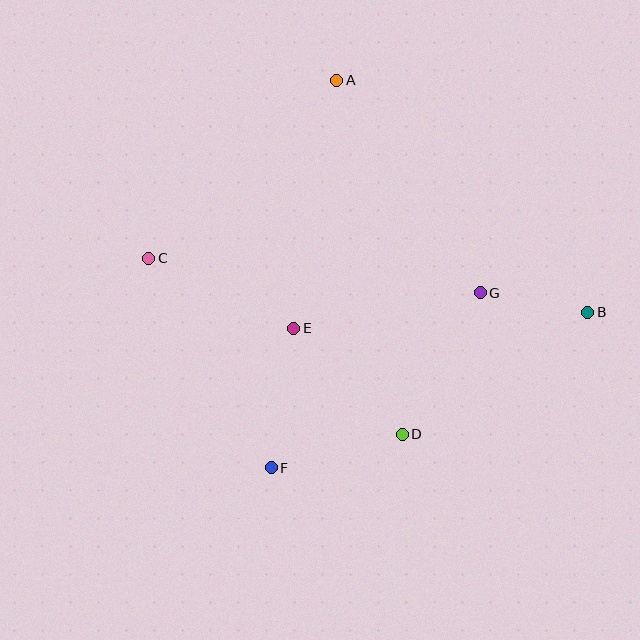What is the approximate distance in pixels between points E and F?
The distance between E and F is approximately 142 pixels.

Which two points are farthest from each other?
Points B and C are farthest from each other.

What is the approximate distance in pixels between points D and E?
The distance between D and E is approximately 152 pixels.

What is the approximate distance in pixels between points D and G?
The distance between D and G is approximately 162 pixels.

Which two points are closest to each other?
Points B and G are closest to each other.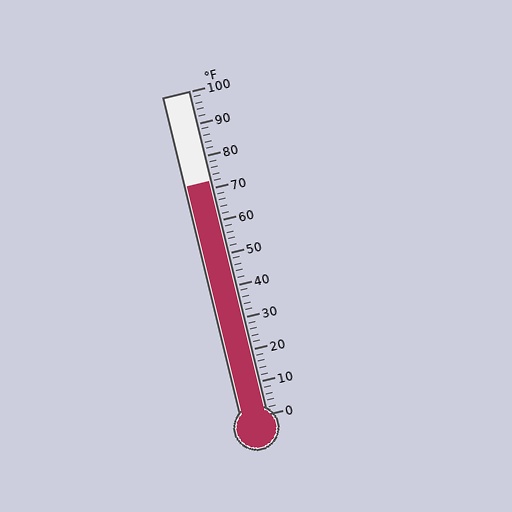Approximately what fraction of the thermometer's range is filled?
The thermometer is filled to approximately 70% of its range.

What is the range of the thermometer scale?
The thermometer scale ranges from 0°F to 100°F.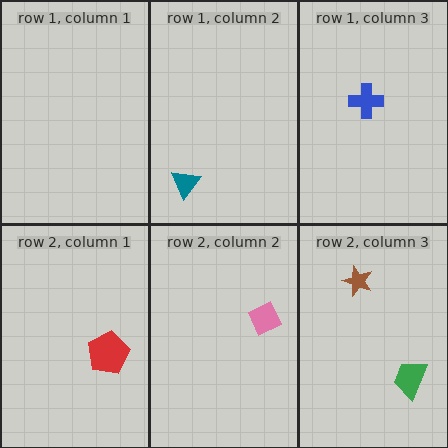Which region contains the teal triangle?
The row 1, column 2 region.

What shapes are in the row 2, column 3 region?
The green trapezoid, the brown star.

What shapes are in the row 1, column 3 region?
The blue cross.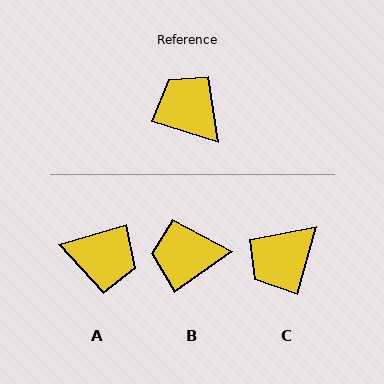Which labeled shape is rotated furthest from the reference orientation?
A, about 146 degrees away.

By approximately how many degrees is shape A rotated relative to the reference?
Approximately 146 degrees clockwise.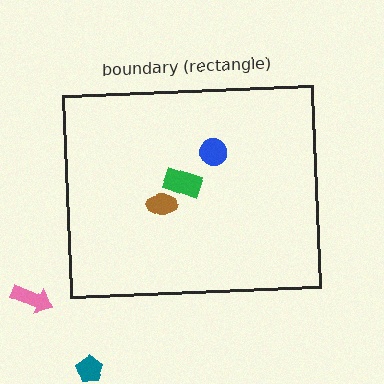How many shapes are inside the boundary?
3 inside, 2 outside.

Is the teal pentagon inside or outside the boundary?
Outside.